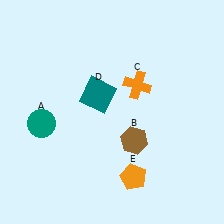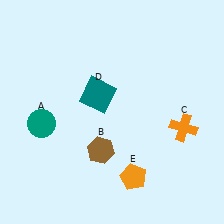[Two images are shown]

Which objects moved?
The objects that moved are: the brown hexagon (B), the orange cross (C).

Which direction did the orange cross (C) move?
The orange cross (C) moved right.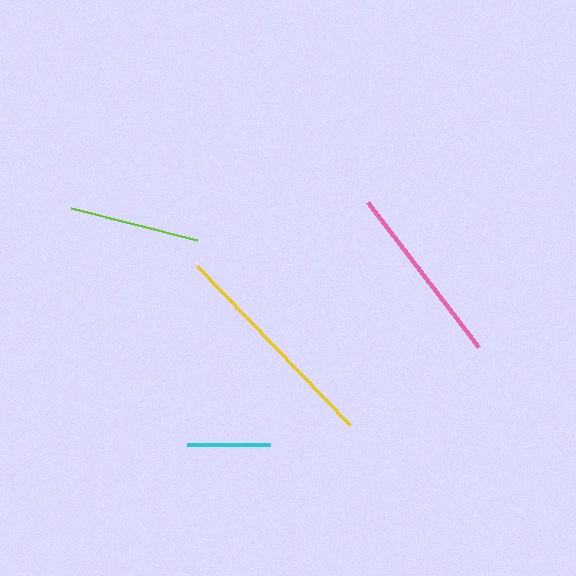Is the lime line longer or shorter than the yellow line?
The yellow line is longer than the lime line.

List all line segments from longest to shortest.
From longest to shortest: yellow, pink, lime, cyan.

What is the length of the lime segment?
The lime segment is approximately 130 pixels long.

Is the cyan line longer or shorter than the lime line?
The lime line is longer than the cyan line.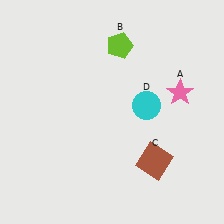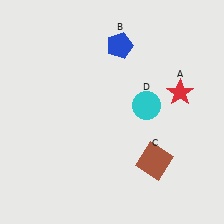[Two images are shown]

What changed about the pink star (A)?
In Image 1, A is pink. In Image 2, it changed to red.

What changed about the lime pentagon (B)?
In Image 1, B is lime. In Image 2, it changed to blue.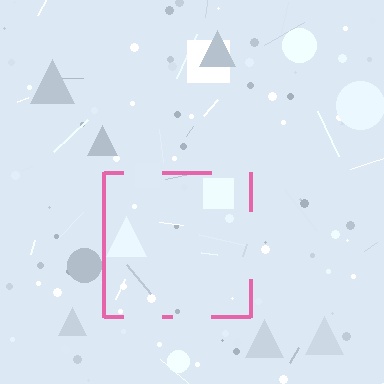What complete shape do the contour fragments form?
The contour fragments form a square.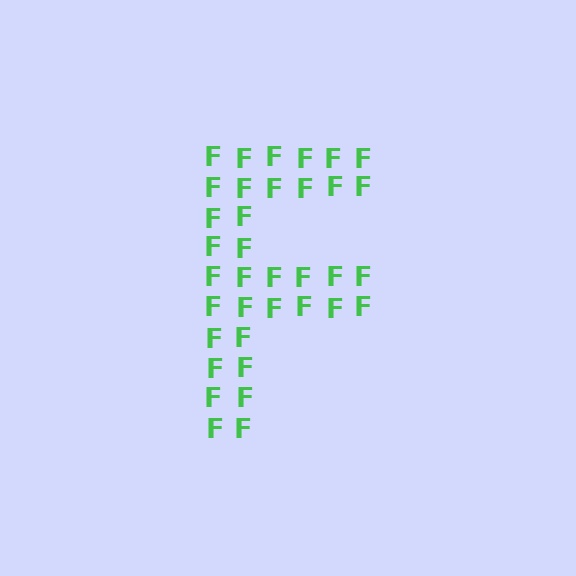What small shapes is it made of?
It is made of small letter F's.